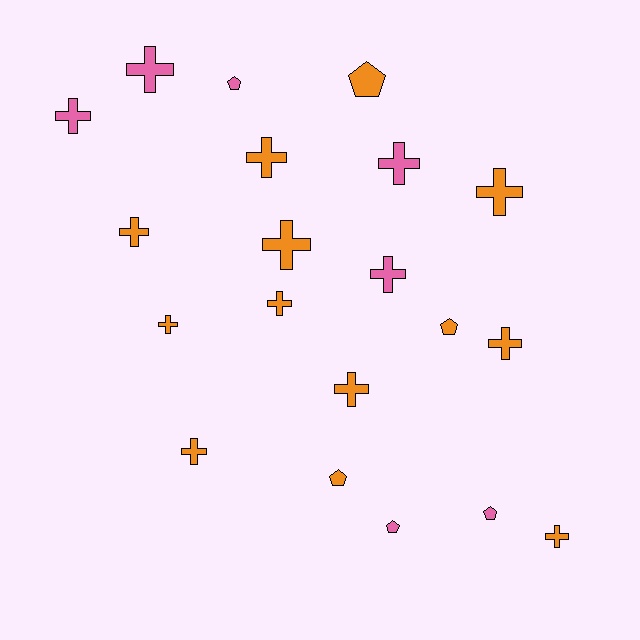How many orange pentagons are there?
There are 3 orange pentagons.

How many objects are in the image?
There are 20 objects.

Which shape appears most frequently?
Cross, with 14 objects.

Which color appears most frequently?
Orange, with 13 objects.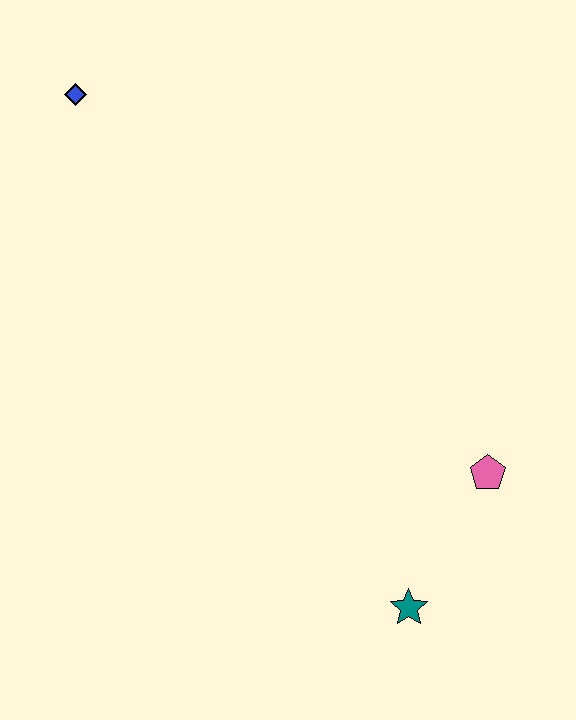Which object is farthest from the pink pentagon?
The blue diamond is farthest from the pink pentagon.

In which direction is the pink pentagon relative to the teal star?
The pink pentagon is above the teal star.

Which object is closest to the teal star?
The pink pentagon is closest to the teal star.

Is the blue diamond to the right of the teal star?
No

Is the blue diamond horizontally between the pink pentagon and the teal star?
No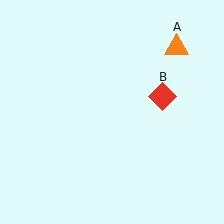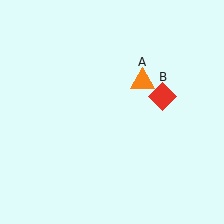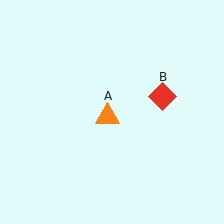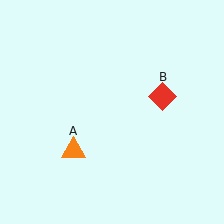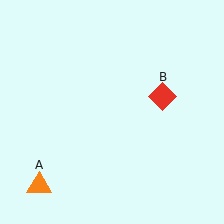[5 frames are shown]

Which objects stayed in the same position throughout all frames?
Red diamond (object B) remained stationary.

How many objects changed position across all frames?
1 object changed position: orange triangle (object A).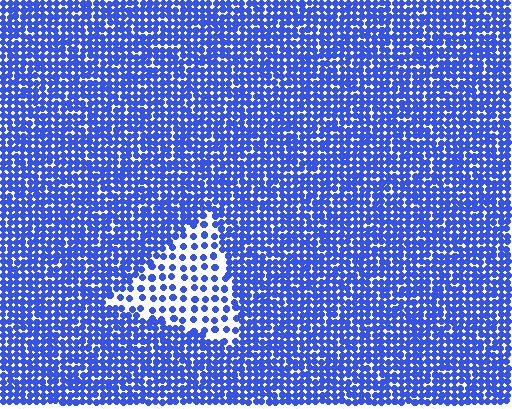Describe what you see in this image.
The image contains small blue elements arranged at two different densities. A triangle-shaped region is visible where the elements are less densely packed than the surrounding area.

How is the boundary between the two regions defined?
The boundary is defined by a change in element density (approximately 2.5x ratio). All elements are the same color, size, and shape.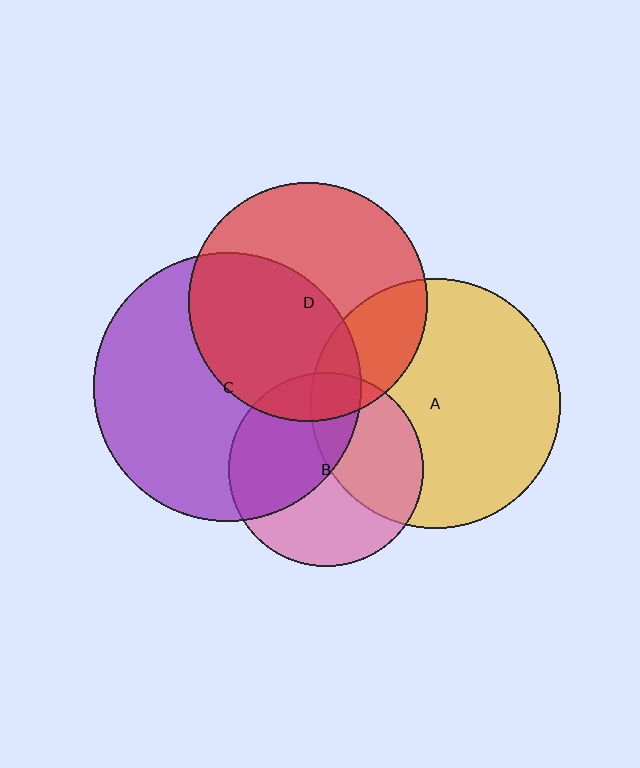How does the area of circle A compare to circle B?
Approximately 1.6 times.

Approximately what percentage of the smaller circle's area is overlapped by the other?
Approximately 10%.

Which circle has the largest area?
Circle C (purple).